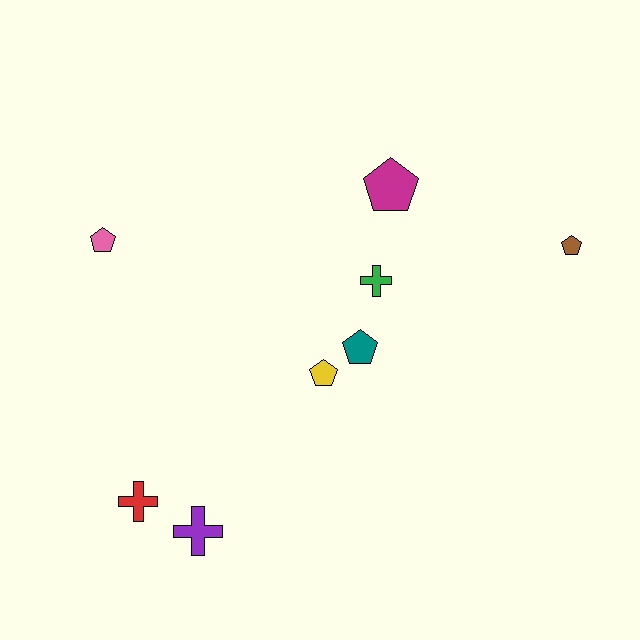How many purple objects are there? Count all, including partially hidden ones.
There is 1 purple object.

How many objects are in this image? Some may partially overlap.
There are 8 objects.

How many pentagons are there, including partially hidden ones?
There are 5 pentagons.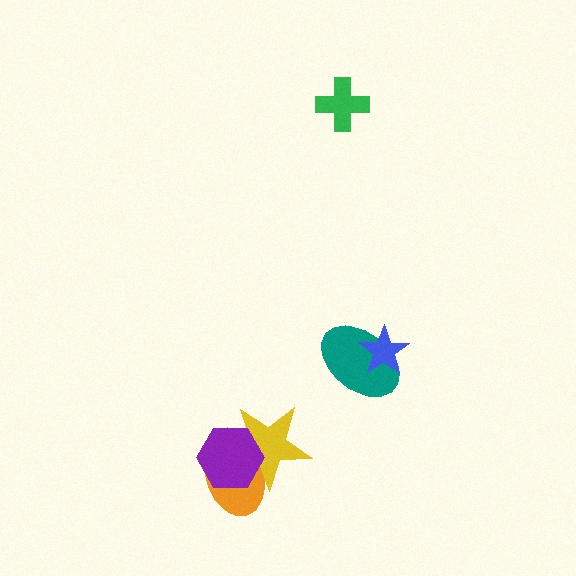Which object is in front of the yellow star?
The purple hexagon is in front of the yellow star.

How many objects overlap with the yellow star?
2 objects overlap with the yellow star.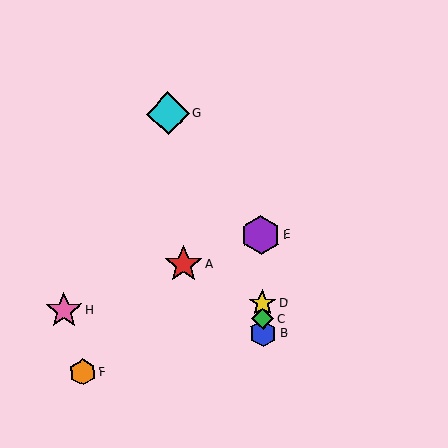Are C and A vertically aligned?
No, C is at x≈263 and A is at x≈184.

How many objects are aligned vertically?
4 objects (B, C, D, E) are aligned vertically.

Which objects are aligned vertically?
Objects B, C, D, E are aligned vertically.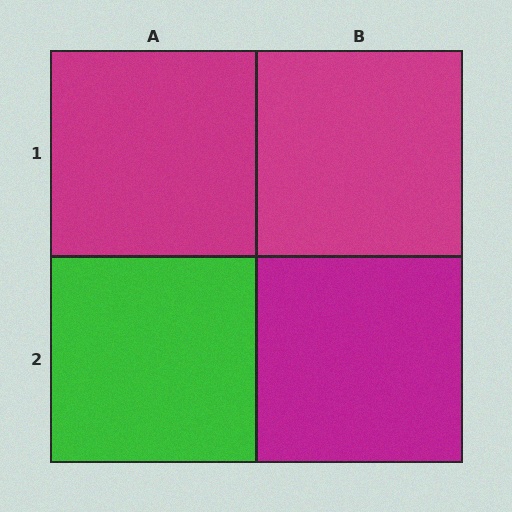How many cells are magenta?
3 cells are magenta.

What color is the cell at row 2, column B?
Magenta.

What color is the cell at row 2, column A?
Green.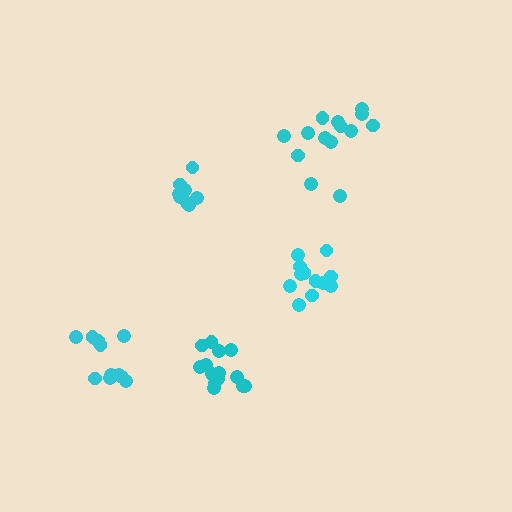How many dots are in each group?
Group 1: 12 dots, Group 2: 12 dots, Group 3: 14 dots, Group 4: 14 dots, Group 5: 8 dots (60 total).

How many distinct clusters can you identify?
There are 5 distinct clusters.